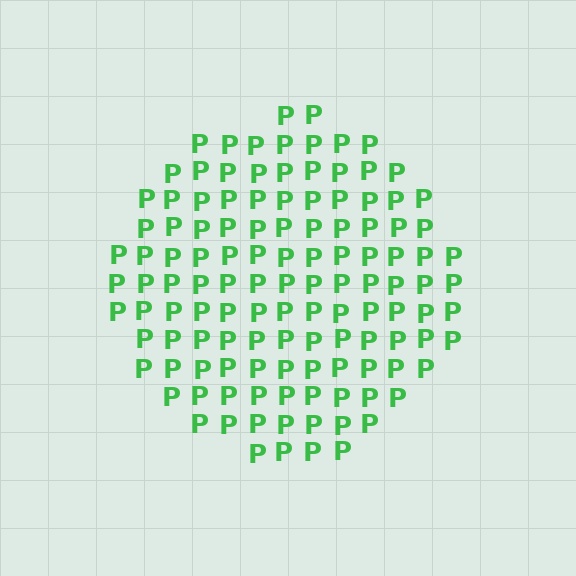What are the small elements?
The small elements are letter P's.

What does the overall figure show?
The overall figure shows a circle.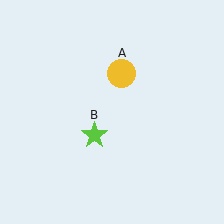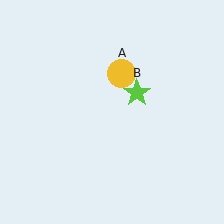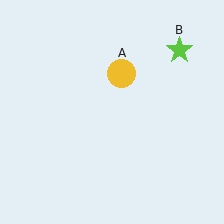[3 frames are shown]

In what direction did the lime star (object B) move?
The lime star (object B) moved up and to the right.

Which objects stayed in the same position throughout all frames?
Yellow circle (object A) remained stationary.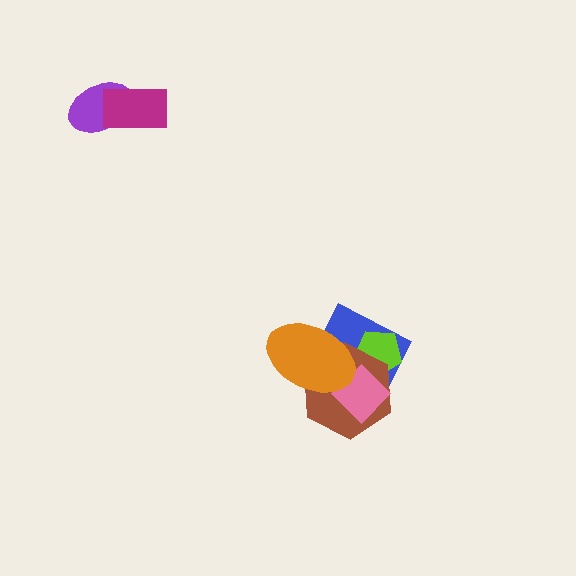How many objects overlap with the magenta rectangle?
1 object overlaps with the magenta rectangle.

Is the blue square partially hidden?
Yes, it is partially covered by another shape.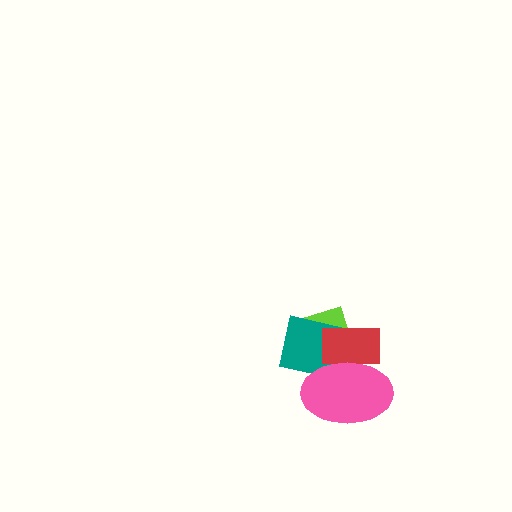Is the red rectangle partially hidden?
Yes, it is partially covered by another shape.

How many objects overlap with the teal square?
3 objects overlap with the teal square.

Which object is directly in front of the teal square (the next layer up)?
The red rectangle is directly in front of the teal square.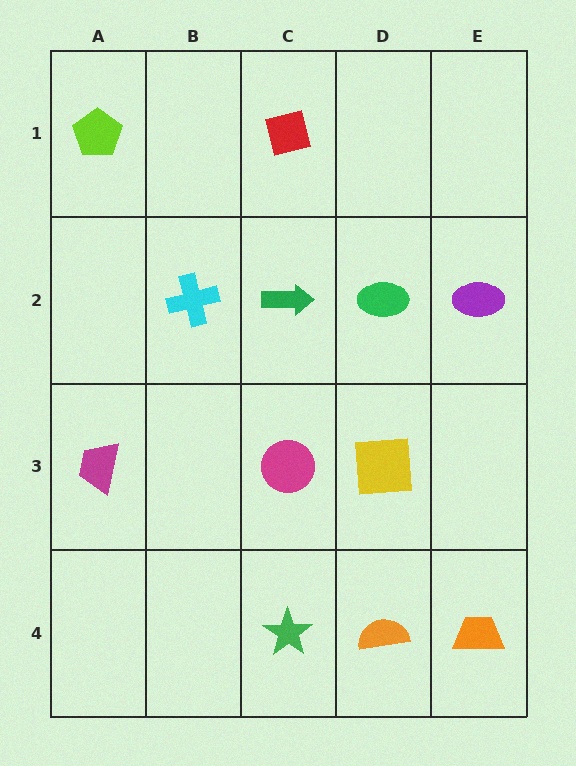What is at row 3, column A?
A magenta trapezoid.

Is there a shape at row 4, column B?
No, that cell is empty.